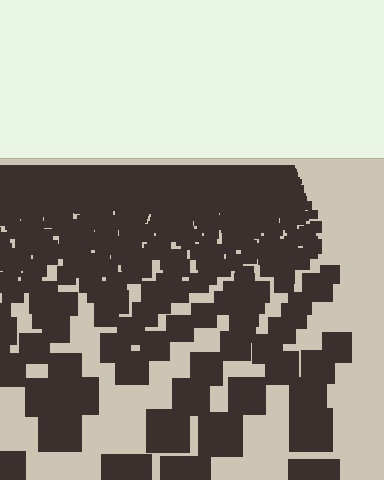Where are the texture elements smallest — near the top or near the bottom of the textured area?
Near the top.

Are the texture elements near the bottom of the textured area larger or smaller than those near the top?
Larger. Near the bottom, elements are closer to the viewer and appear at a bigger on-screen size.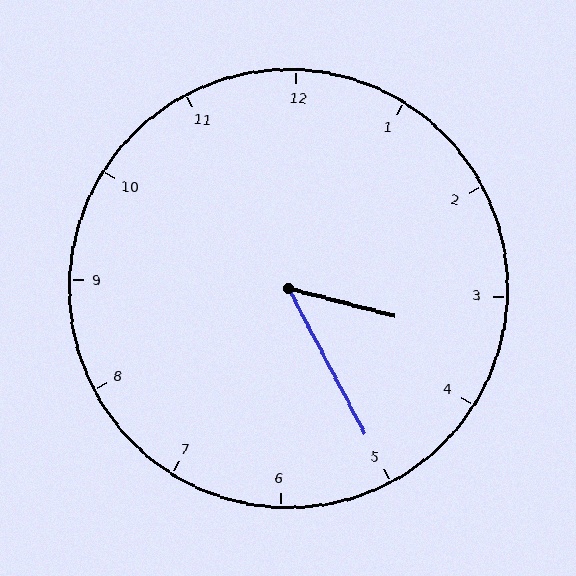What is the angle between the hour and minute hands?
Approximately 48 degrees.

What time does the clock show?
3:25.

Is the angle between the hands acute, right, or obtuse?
It is acute.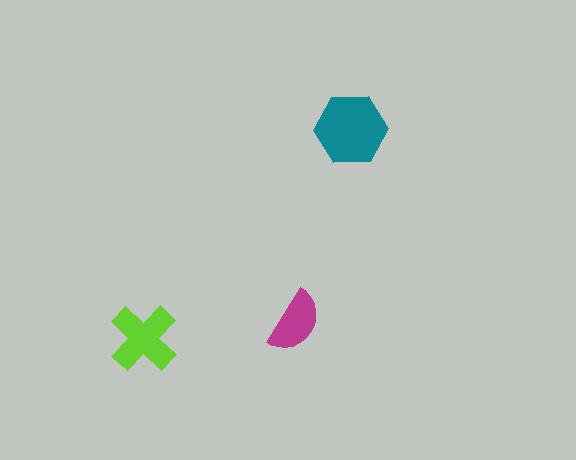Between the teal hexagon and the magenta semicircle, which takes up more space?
The teal hexagon.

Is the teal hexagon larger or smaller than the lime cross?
Larger.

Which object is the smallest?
The magenta semicircle.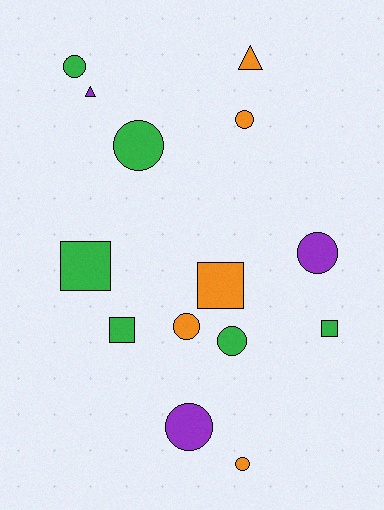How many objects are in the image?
There are 14 objects.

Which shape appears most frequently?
Circle, with 8 objects.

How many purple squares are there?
There are no purple squares.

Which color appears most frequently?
Green, with 6 objects.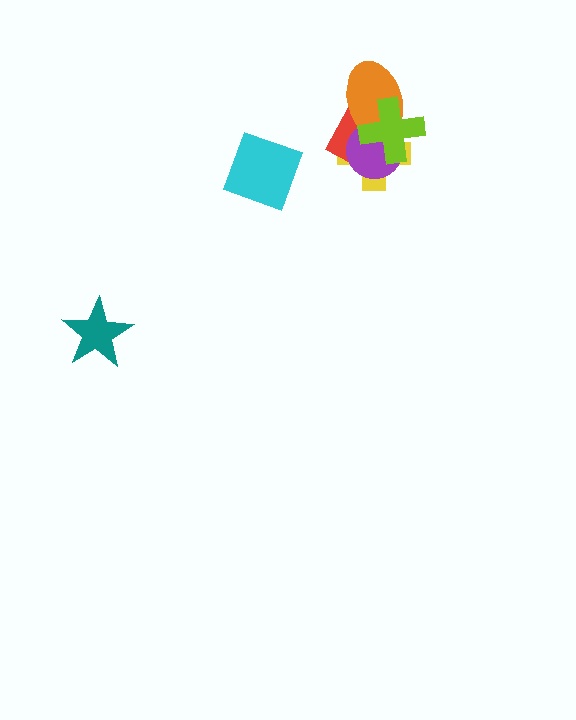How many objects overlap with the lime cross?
4 objects overlap with the lime cross.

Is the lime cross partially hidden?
No, no other shape covers it.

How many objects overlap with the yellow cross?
4 objects overlap with the yellow cross.